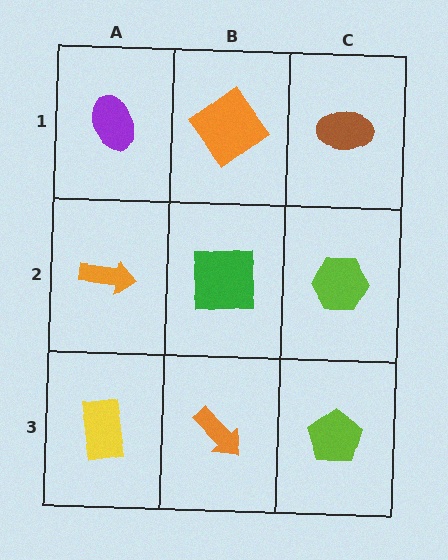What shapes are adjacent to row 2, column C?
A brown ellipse (row 1, column C), a lime pentagon (row 3, column C), a green square (row 2, column B).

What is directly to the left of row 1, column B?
A purple ellipse.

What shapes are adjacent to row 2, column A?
A purple ellipse (row 1, column A), a yellow rectangle (row 3, column A), a green square (row 2, column B).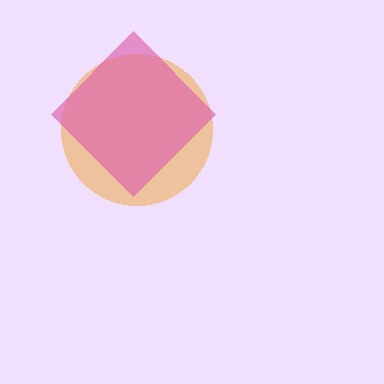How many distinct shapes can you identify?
There are 2 distinct shapes: an orange circle, a pink diamond.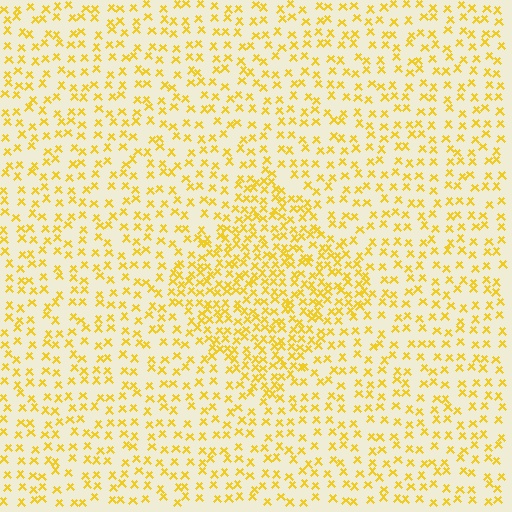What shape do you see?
I see a diamond.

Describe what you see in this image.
The image contains small yellow elements arranged at two different densities. A diamond-shaped region is visible where the elements are more densely packed than the surrounding area.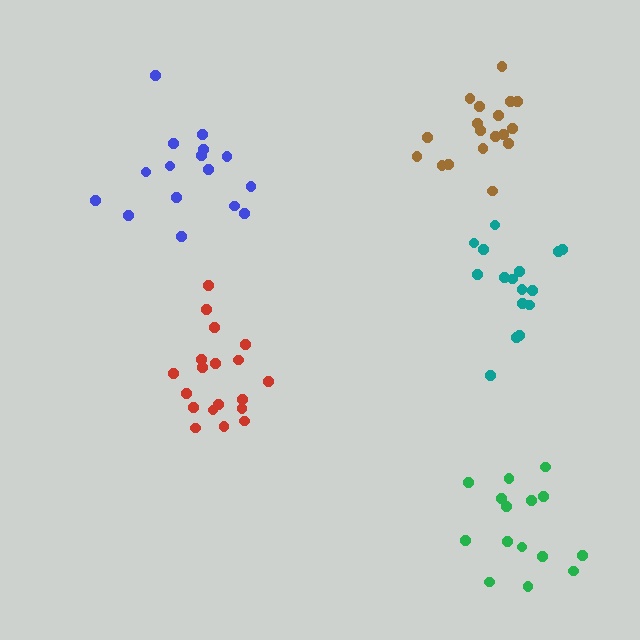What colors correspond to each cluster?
The clusters are colored: brown, teal, red, green, blue.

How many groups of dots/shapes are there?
There are 5 groups.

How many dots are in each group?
Group 1: 18 dots, Group 2: 16 dots, Group 3: 19 dots, Group 4: 15 dots, Group 5: 16 dots (84 total).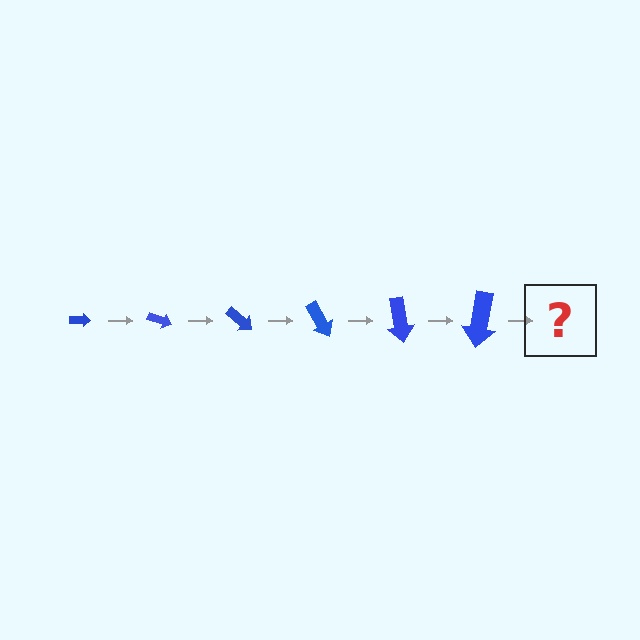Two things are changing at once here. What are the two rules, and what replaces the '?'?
The two rules are that the arrow grows larger each step and it rotates 20 degrees each step. The '?' should be an arrow, larger than the previous one and rotated 120 degrees from the start.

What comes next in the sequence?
The next element should be an arrow, larger than the previous one and rotated 120 degrees from the start.